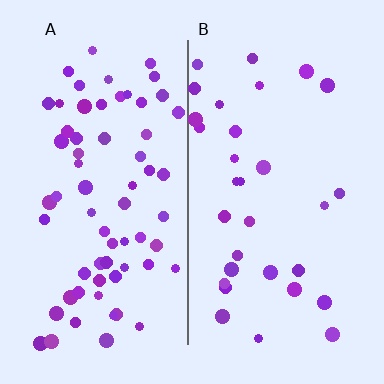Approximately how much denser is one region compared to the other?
Approximately 2.1× — region A over region B.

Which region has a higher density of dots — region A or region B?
A (the left).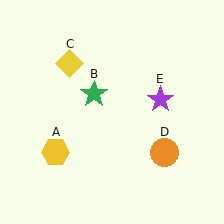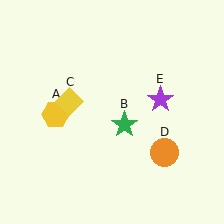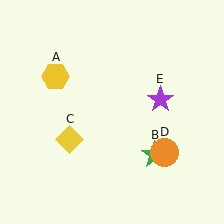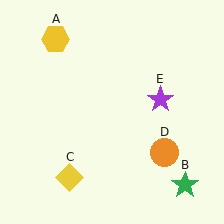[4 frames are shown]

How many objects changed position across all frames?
3 objects changed position: yellow hexagon (object A), green star (object B), yellow diamond (object C).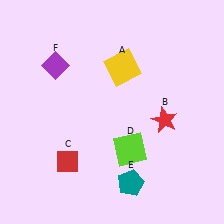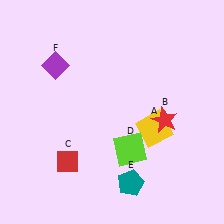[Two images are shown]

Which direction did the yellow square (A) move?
The yellow square (A) moved down.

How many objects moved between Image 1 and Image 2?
1 object moved between the two images.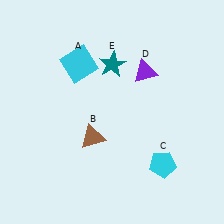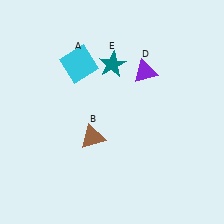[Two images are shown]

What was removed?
The cyan pentagon (C) was removed in Image 2.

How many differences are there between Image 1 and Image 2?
There is 1 difference between the two images.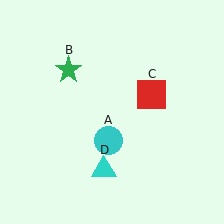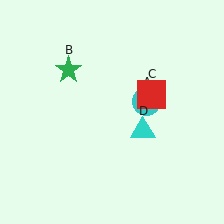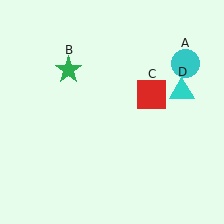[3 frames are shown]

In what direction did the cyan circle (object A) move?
The cyan circle (object A) moved up and to the right.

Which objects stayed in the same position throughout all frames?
Green star (object B) and red square (object C) remained stationary.